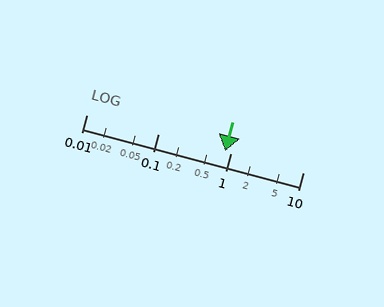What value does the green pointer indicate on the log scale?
The pointer indicates approximately 0.83.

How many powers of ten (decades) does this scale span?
The scale spans 3 decades, from 0.01 to 10.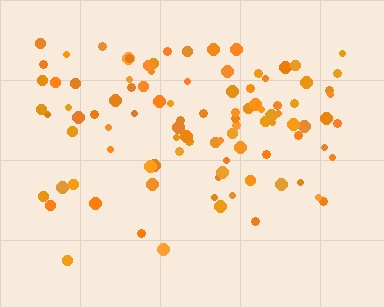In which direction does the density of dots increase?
From bottom to top, with the top side densest.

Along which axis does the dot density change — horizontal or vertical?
Vertical.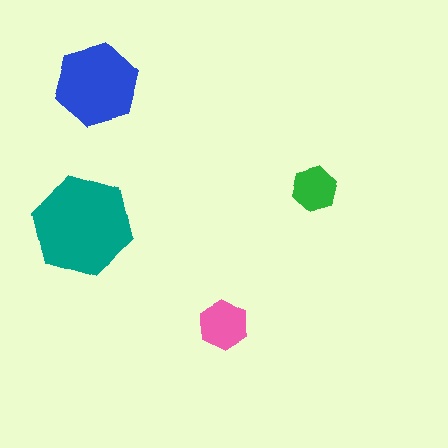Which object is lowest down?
The pink hexagon is bottommost.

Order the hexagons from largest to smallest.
the teal one, the blue one, the pink one, the green one.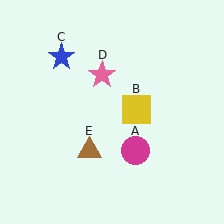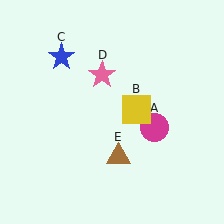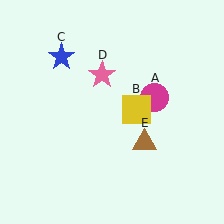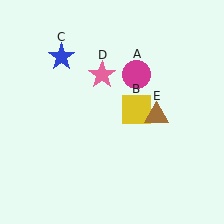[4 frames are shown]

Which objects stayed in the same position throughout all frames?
Yellow square (object B) and blue star (object C) and pink star (object D) remained stationary.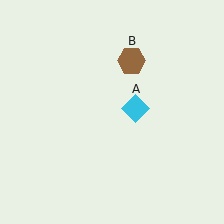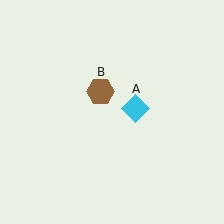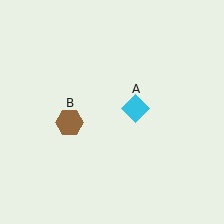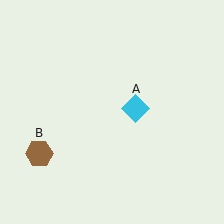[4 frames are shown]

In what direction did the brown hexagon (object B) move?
The brown hexagon (object B) moved down and to the left.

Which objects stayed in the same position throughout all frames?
Cyan diamond (object A) remained stationary.